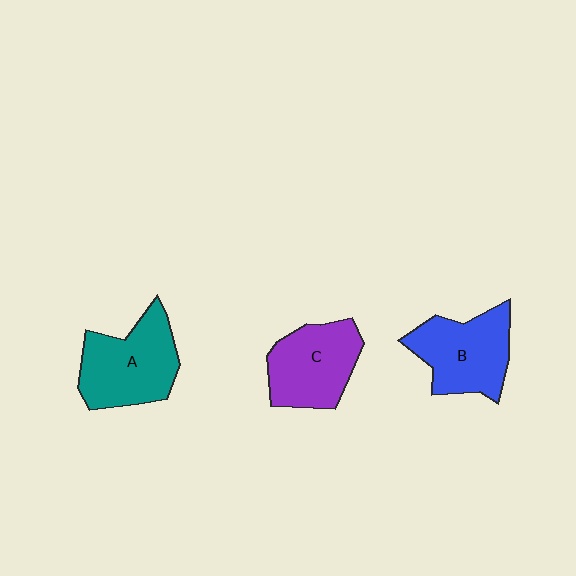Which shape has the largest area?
Shape A (teal).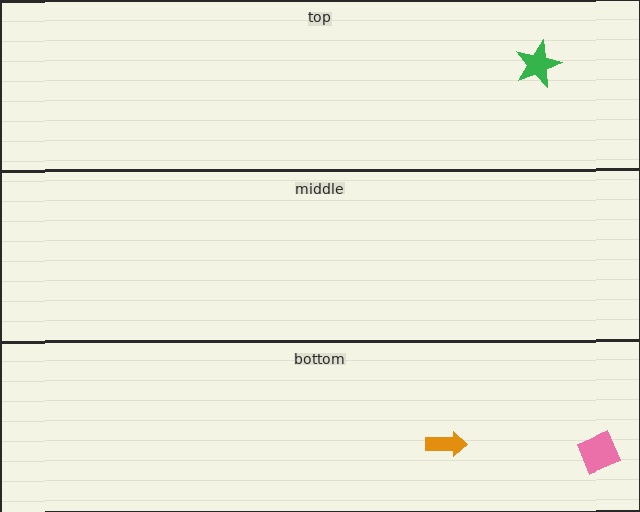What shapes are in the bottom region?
The pink diamond, the orange arrow.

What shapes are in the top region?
The green star.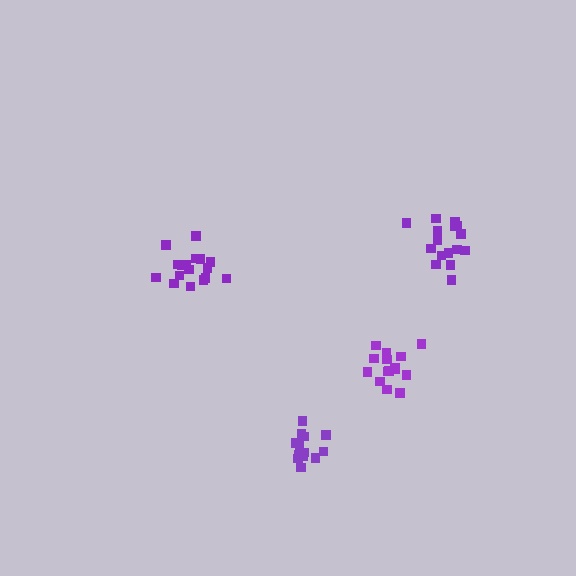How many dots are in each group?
Group 1: 15 dots, Group 2: 17 dots, Group 3: 16 dots, Group 4: 13 dots (61 total).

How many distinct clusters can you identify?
There are 4 distinct clusters.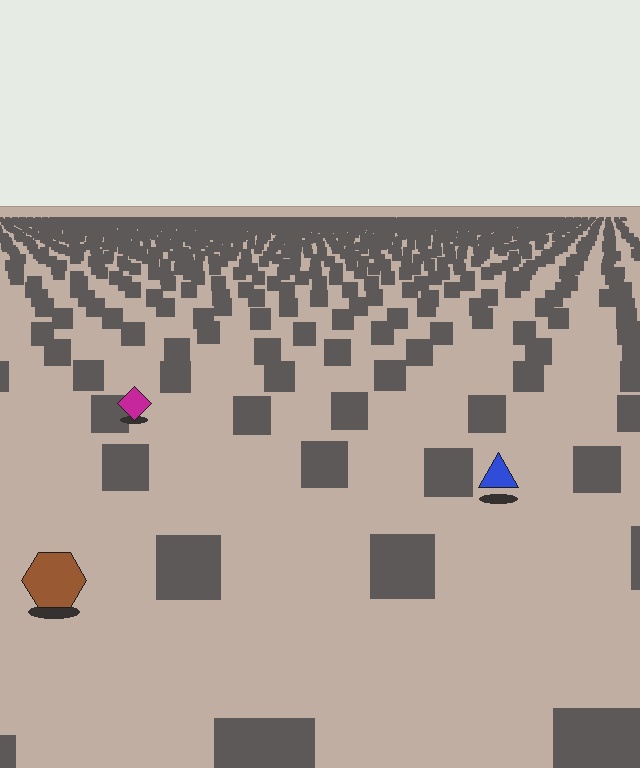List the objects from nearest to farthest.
From nearest to farthest: the brown hexagon, the blue triangle, the magenta diamond.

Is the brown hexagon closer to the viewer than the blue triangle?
Yes. The brown hexagon is closer — you can tell from the texture gradient: the ground texture is coarser near it.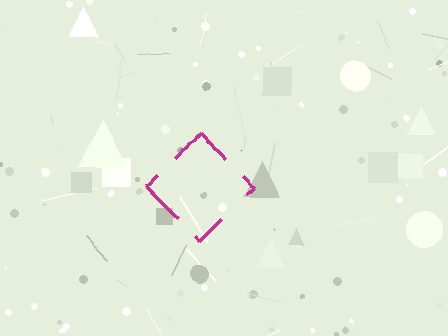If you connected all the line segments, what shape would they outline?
They would outline a diamond.